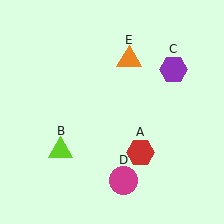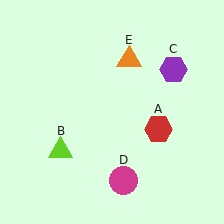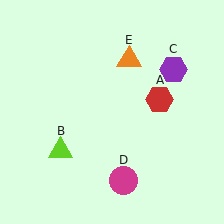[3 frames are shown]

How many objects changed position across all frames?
1 object changed position: red hexagon (object A).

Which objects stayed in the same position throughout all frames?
Lime triangle (object B) and purple hexagon (object C) and magenta circle (object D) and orange triangle (object E) remained stationary.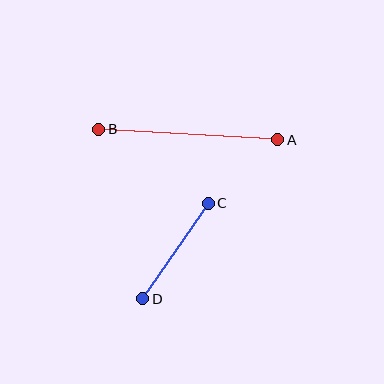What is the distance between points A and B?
The distance is approximately 179 pixels.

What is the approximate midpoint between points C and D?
The midpoint is at approximately (175, 251) pixels.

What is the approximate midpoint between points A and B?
The midpoint is at approximately (188, 135) pixels.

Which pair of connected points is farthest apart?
Points A and B are farthest apart.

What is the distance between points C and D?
The distance is approximately 116 pixels.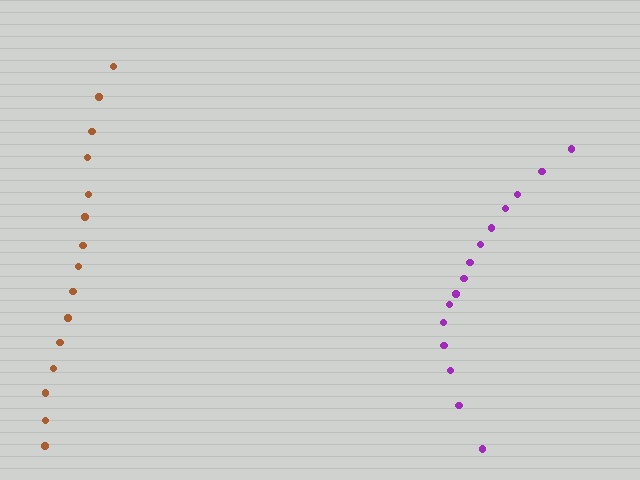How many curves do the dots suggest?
There are 2 distinct paths.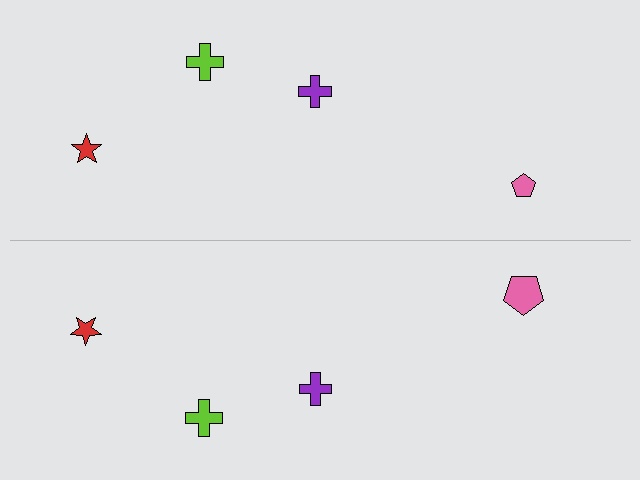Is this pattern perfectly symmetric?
No, the pattern is not perfectly symmetric. The pink pentagon on the bottom side has a different size than its mirror counterpart.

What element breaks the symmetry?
The pink pentagon on the bottom side has a different size than its mirror counterpart.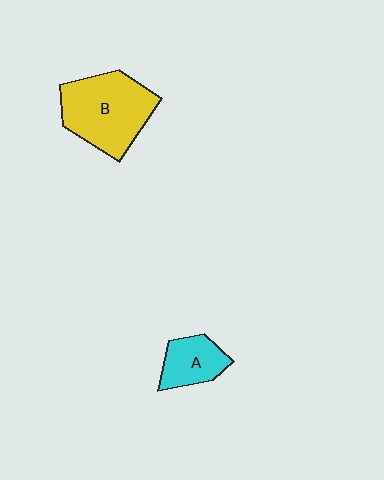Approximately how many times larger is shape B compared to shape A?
Approximately 2.1 times.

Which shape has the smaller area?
Shape A (cyan).